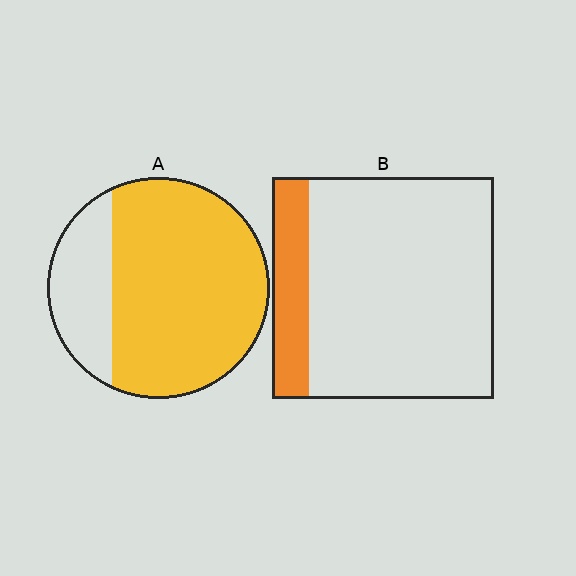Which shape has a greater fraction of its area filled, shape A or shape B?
Shape A.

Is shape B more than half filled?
No.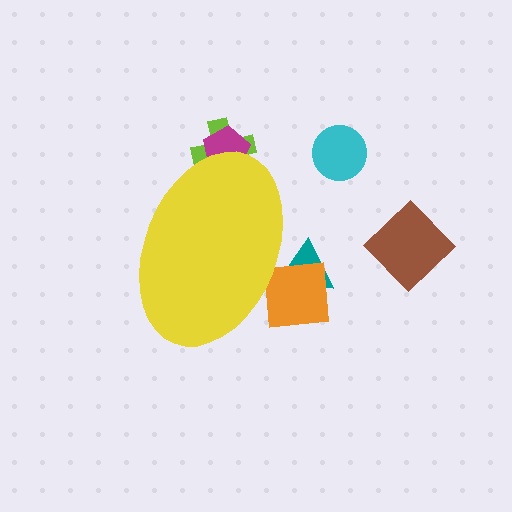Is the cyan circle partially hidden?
No, the cyan circle is fully visible.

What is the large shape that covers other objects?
A yellow ellipse.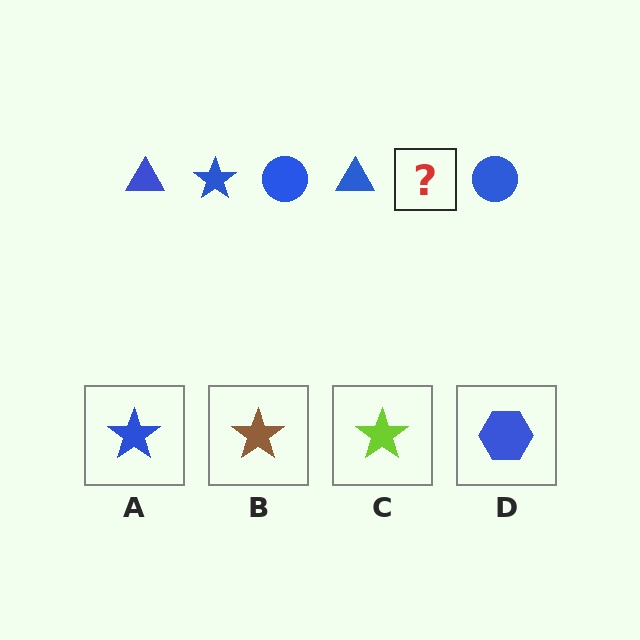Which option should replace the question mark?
Option A.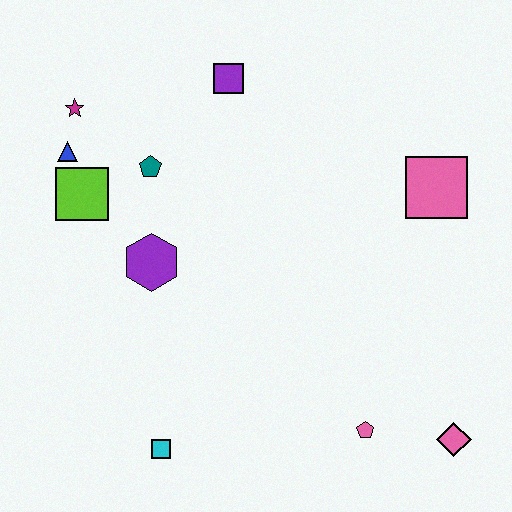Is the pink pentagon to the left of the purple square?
No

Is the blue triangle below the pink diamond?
No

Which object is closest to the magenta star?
The blue triangle is closest to the magenta star.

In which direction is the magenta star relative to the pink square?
The magenta star is to the left of the pink square.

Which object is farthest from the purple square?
The pink diamond is farthest from the purple square.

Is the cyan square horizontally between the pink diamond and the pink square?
No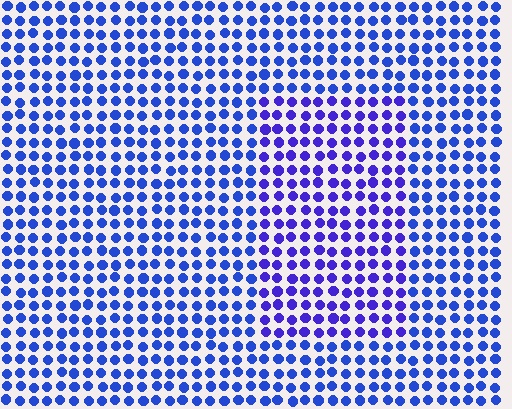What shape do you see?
I see a rectangle.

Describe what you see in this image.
The image is filled with small blue elements in a uniform arrangement. A rectangle-shaped region is visible where the elements are tinted to a slightly different hue, forming a subtle color boundary.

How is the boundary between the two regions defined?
The boundary is defined purely by a slight shift in hue (about 24 degrees). Spacing, size, and orientation are identical on both sides.